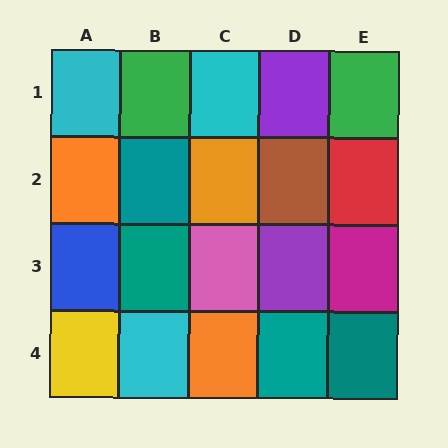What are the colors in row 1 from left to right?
Cyan, green, cyan, purple, green.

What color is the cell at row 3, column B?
Teal.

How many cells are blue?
1 cell is blue.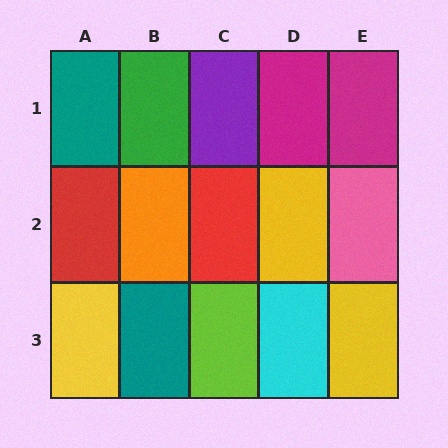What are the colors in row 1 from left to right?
Teal, green, purple, magenta, magenta.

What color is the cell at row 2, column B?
Orange.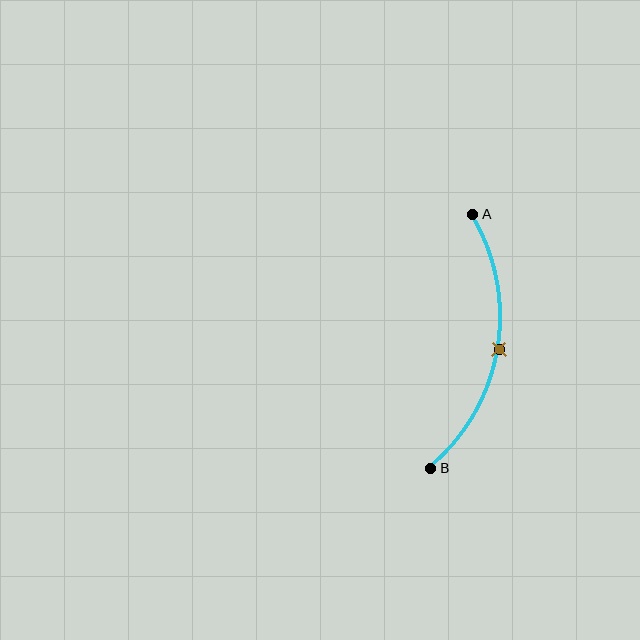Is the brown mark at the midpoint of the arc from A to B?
Yes. The brown mark lies on the arc at equal arc-length from both A and B — it is the arc midpoint.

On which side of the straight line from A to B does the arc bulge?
The arc bulges to the right of the straight line connecting A and B.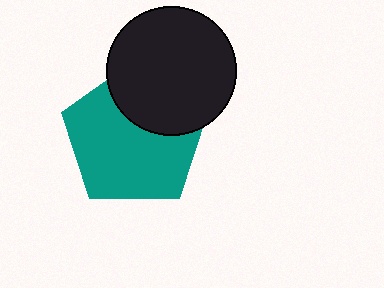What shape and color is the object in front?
The object in front is a black circle.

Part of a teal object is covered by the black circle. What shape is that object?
It is a pentagon.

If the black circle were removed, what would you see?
You would see the complete teal pentagon.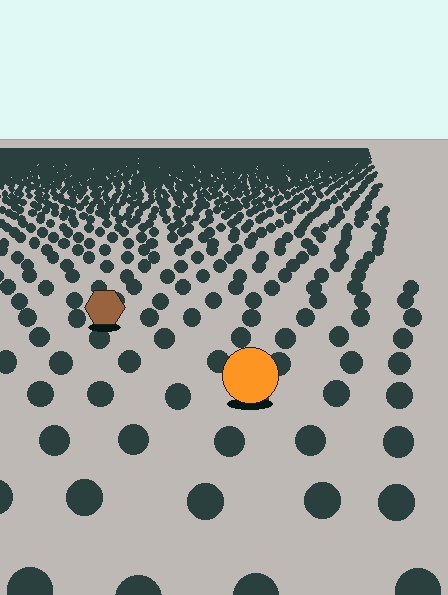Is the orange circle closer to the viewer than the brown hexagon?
Yes. The orange circle is closer — you can tell from the texture gradient: the ground texture is coarser near it.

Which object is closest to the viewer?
The orange circle is closest. The texture marks near it are larger and more spread out.